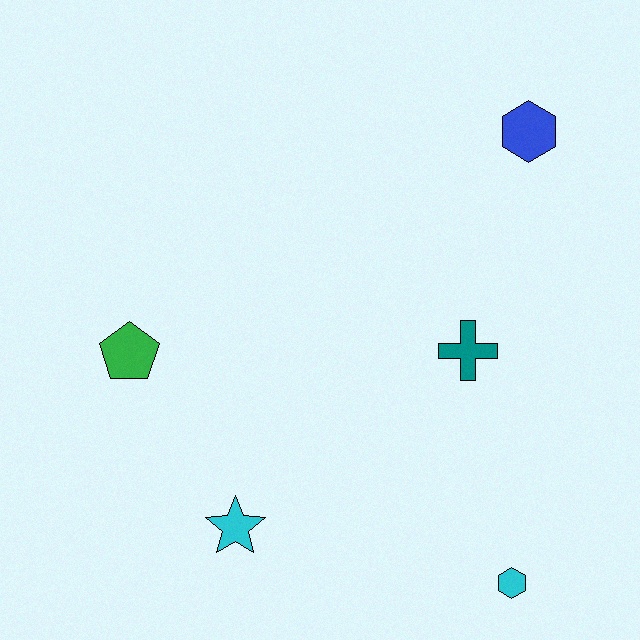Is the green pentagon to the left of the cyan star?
Yes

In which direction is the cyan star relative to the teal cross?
The cyan star is to the left of the teal cross.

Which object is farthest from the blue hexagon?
The cyan star is farthest from the blue hexagon.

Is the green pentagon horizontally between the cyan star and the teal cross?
No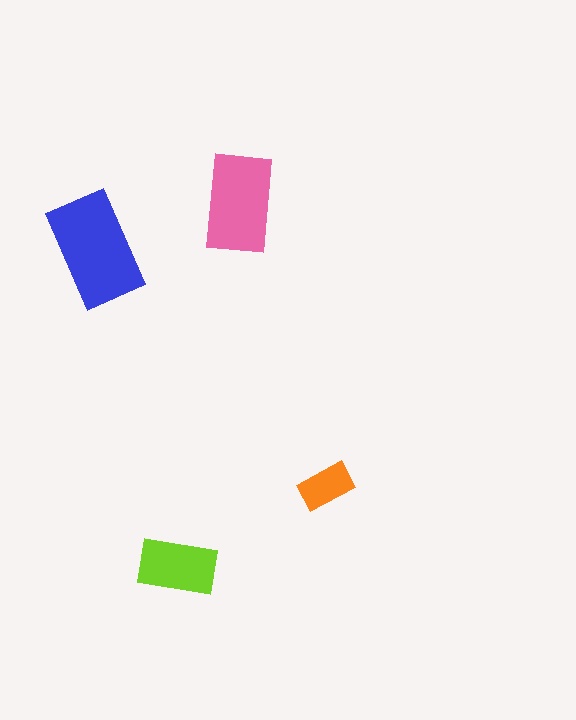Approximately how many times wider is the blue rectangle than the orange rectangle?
About 2 times wider.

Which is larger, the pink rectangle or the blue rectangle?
The blue one.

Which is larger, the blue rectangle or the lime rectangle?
The blue one.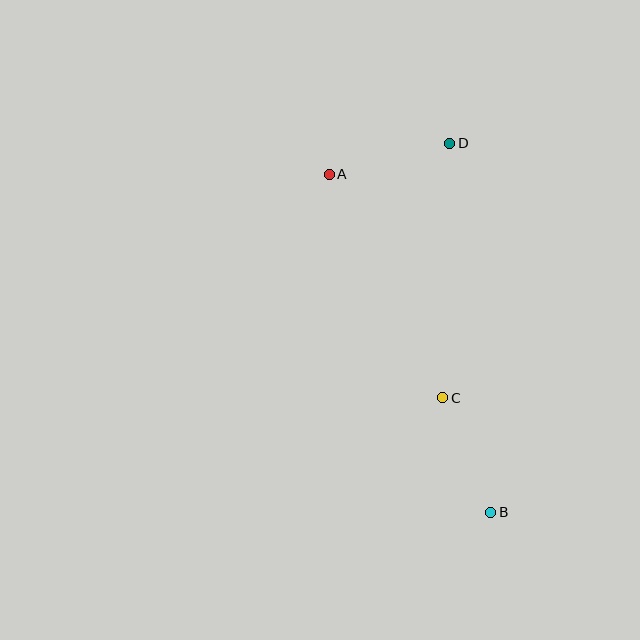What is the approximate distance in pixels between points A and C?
The distance between A and C is approximately 251 pixels.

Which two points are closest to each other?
Points A and D are closest to each other.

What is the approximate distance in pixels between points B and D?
The distance between B and D is approximately 371 pixels.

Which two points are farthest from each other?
Points A and B are farthest from each other.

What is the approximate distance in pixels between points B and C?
The distance between B and C is approximately 124 pixels.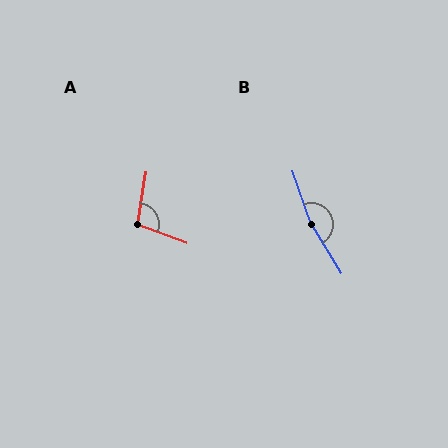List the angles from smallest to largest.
A (102°), B (168°).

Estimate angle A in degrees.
Approximately 102 degrees.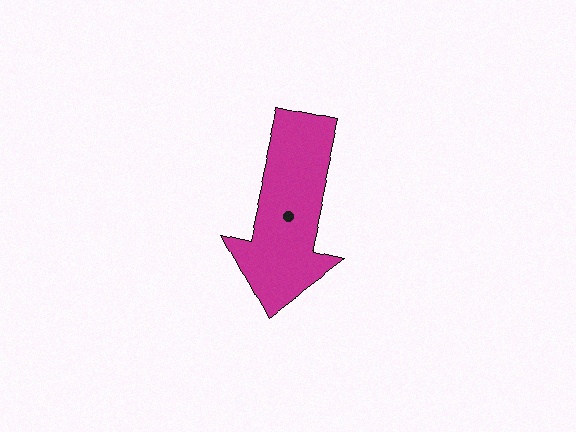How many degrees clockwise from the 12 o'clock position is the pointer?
Approximately 193 degrees.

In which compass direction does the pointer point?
South.